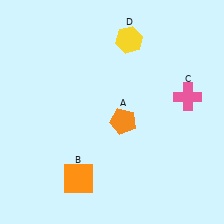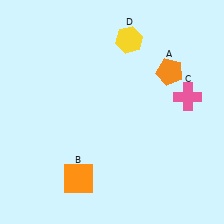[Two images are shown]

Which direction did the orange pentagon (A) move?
The orange pentagon (A) moved up.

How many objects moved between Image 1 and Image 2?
1 object moved between the two images.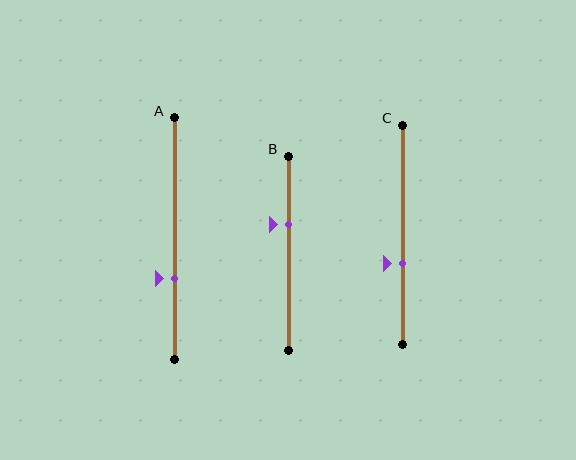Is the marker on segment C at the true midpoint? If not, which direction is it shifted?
No, the marker on segment C is shifted downward by about 13% of the segment length.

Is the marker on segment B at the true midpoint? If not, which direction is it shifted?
No, the marker on segment B is shifted upward by about 15% of the segment length.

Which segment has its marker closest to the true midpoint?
Segment C has its marker closest to the true midpoint.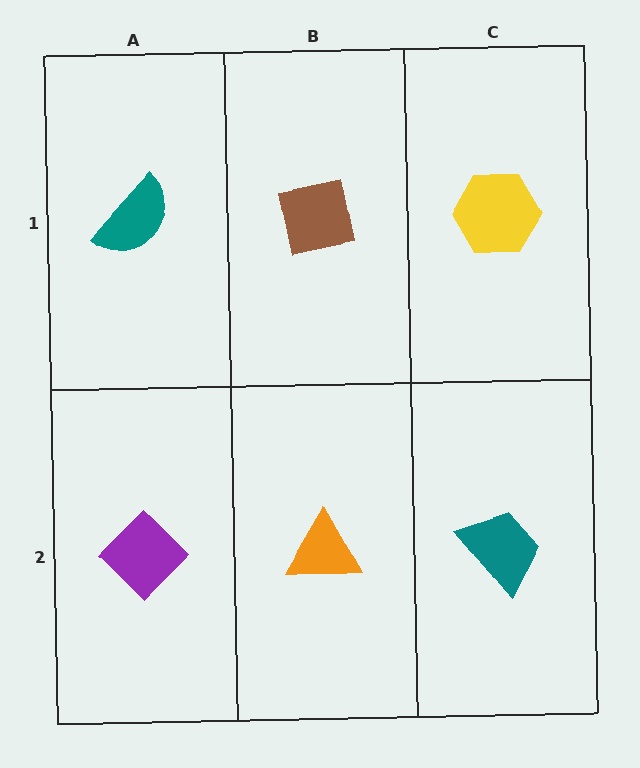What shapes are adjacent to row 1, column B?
An orange triangle (row 2, column B), a teal semicircle (row 1, column A), a yellow hexagon (row 1, column C).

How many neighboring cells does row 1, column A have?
2.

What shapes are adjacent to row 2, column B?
A brown square (row 1, column B), a purple diamond (row 2, column A), a teal trapezoid (row 2, column C).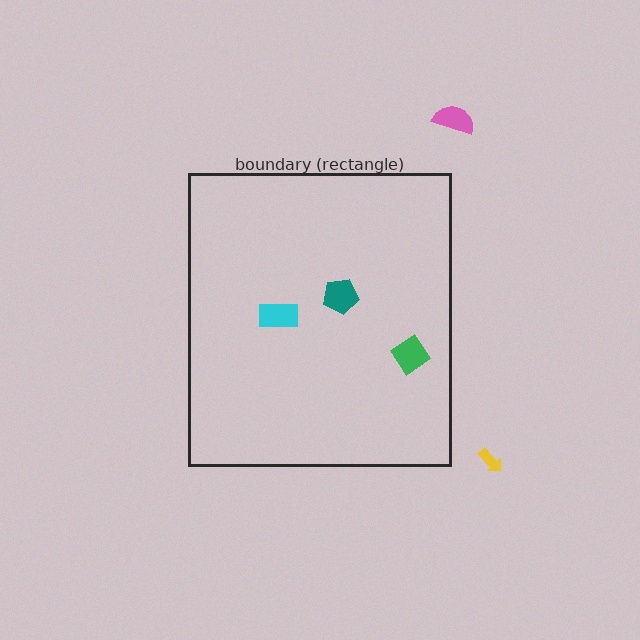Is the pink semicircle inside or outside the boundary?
Outside.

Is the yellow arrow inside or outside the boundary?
Outside.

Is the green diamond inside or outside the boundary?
Inside.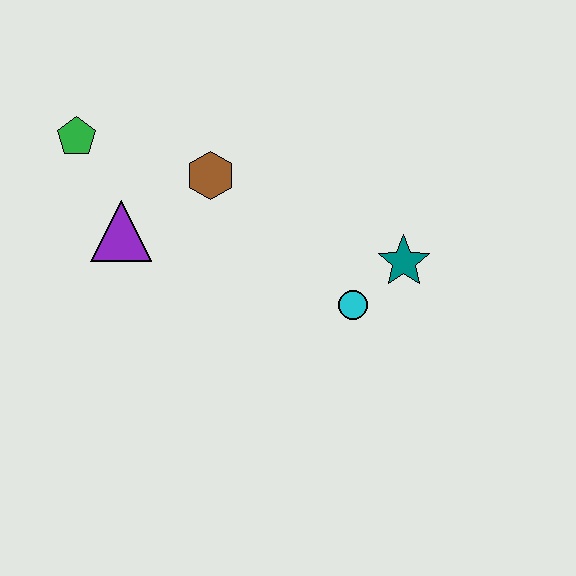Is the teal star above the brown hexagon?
No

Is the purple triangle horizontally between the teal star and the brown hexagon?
No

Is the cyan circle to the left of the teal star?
Yes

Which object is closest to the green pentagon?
The purple triangle is closest to the green pentagon.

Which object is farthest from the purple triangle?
The teal star is farthest from the purple triangle.